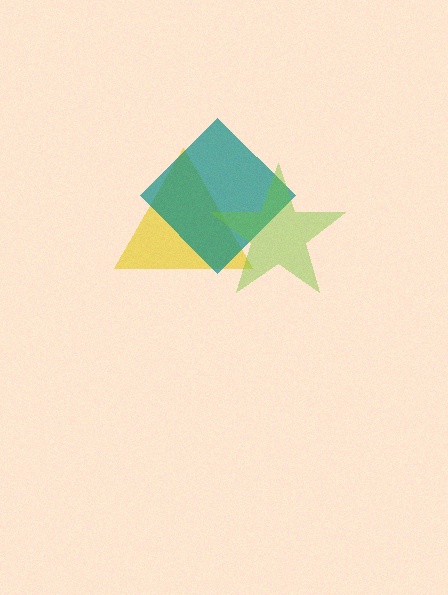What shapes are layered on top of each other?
The layered shapes are: a yellow triangle, a teal diamond, a lime star.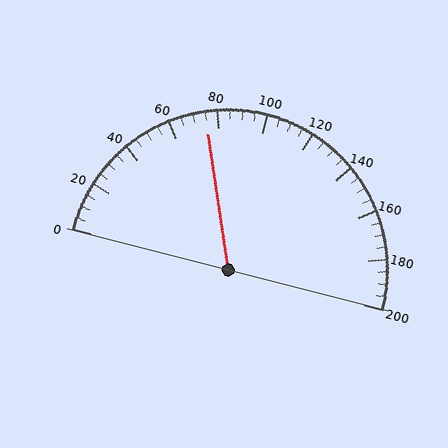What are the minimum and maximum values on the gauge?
The gauge ranges from 0 to 200.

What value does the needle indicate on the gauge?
The needle indicates approximately 75.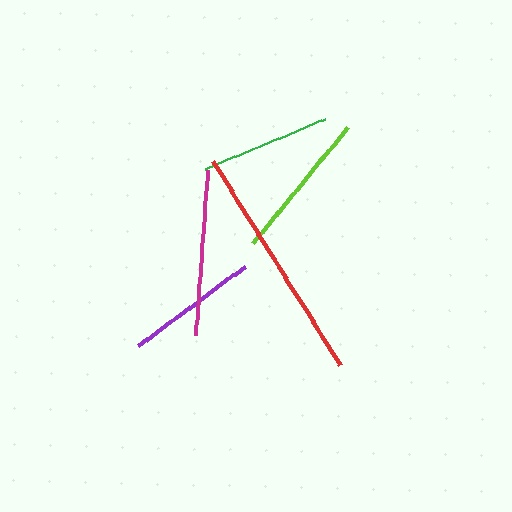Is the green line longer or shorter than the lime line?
The lime line is longer than the green line.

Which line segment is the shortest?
The green line is the shortest at approximately 131 pixels.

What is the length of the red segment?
The red segment is approximately 241 pixels long.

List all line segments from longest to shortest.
From longest to shortest: red, magenta, lime, purple, green.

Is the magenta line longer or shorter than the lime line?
The magenta line is longer than the lime line.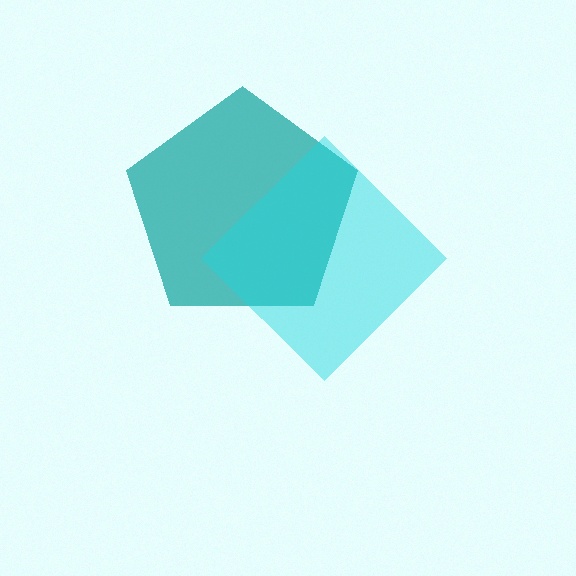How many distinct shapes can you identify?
There are 2 distinct shapes: a teal pentagon, a cyan diamond.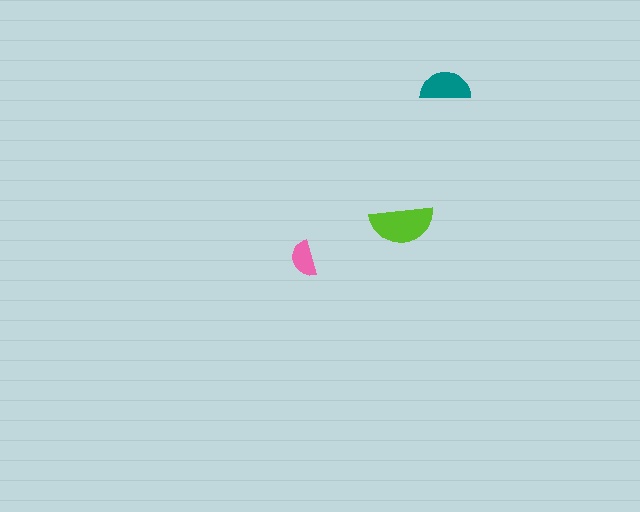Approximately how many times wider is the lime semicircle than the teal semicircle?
About 1.5 times wider.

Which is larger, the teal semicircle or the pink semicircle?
The teal one.